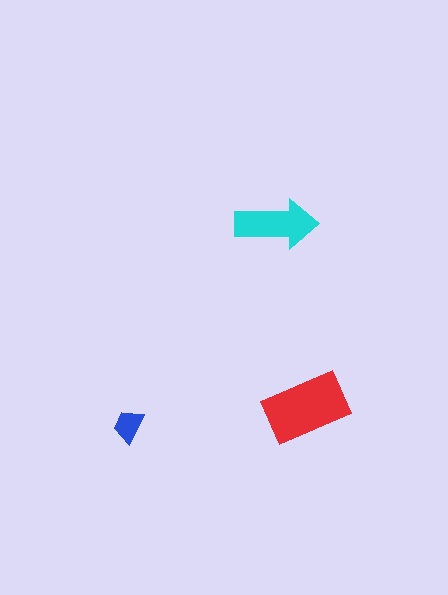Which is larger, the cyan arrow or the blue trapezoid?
The cyan arrow.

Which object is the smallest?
The blue trapezoid.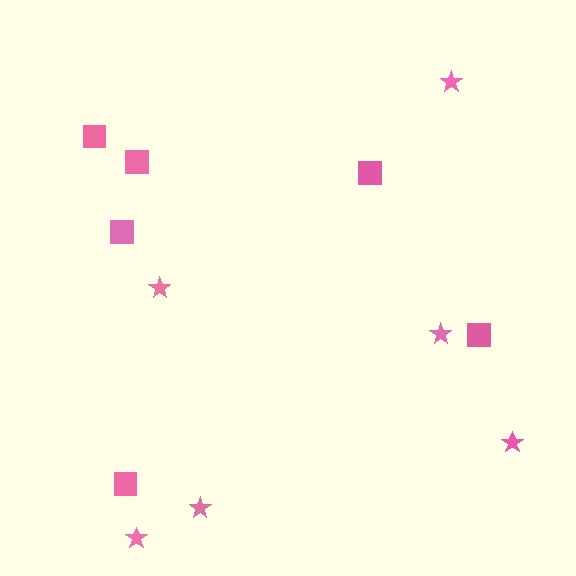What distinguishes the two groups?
There are 2 groups: one group of squares (6) and one group of stars (6).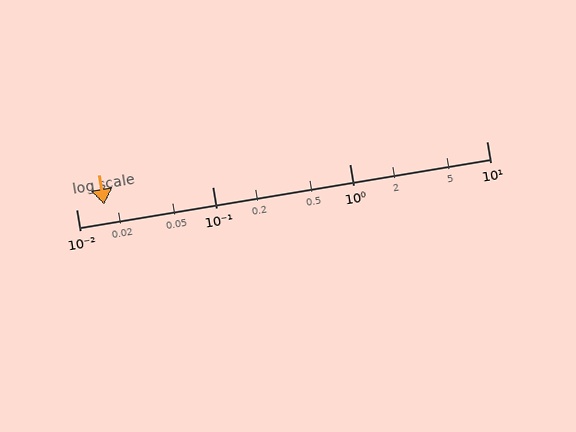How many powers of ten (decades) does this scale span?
The scale spans 3 decades, from 0.01 to 10.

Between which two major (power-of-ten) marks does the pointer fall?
The pointer is between 0.01 and 0.1.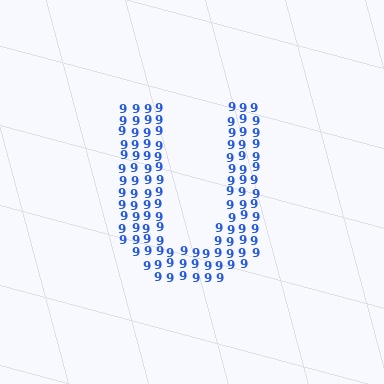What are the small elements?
The small elements are digit 9's.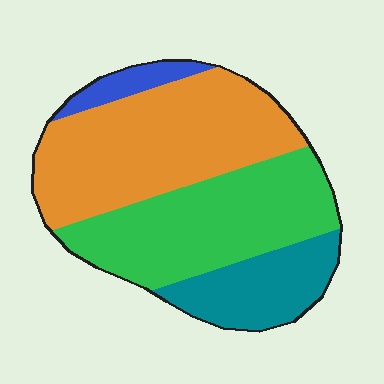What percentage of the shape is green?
Green takes up about three eighths (3/8) of the shape.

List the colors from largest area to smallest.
From largest to smallest: orange, green, teal, blue.